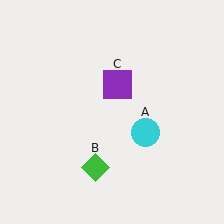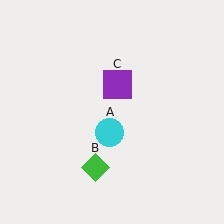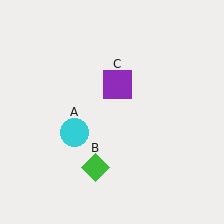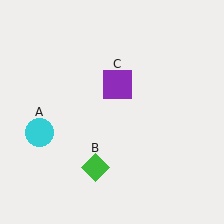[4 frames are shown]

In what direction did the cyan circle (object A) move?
The cyan circle (object A) moved left.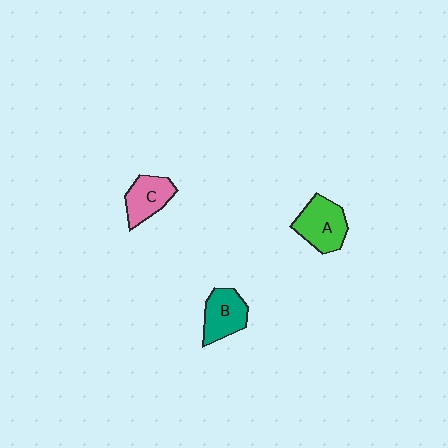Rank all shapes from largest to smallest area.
From largest to smallest: A (green), B (teal), C (pink).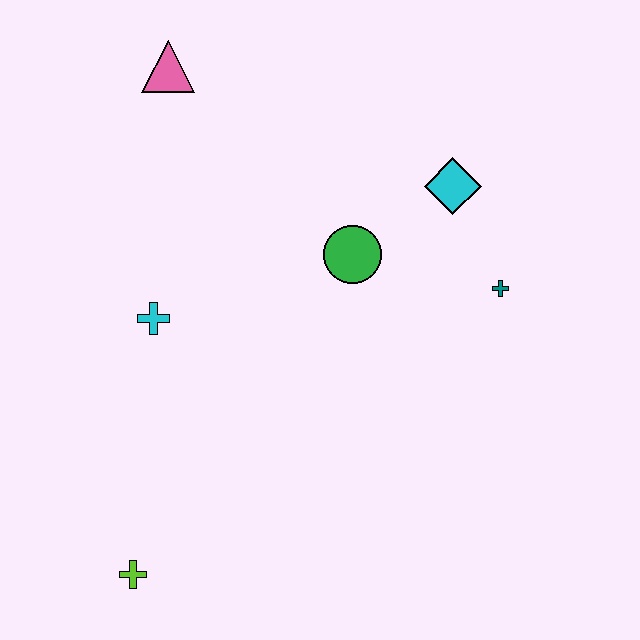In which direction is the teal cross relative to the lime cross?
The teal cross is to the right of the lime cross.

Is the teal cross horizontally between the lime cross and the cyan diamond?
No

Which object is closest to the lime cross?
The cyan cross is closest to the lime cross.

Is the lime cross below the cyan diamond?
Yes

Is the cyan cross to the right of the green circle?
No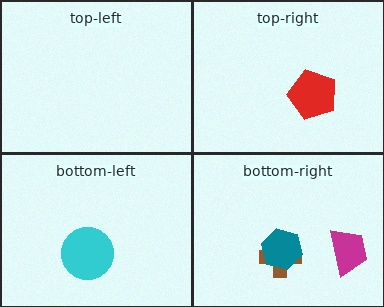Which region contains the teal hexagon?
The bottom-right region.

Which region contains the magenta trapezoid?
The bottom-right region.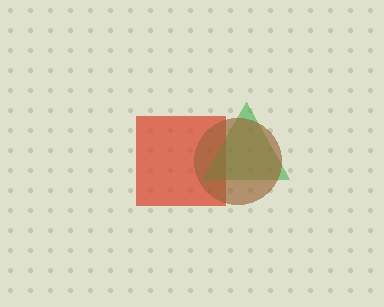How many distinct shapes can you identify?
There are 3 distinct shapes: a red square, a green triangle, a brown circle.